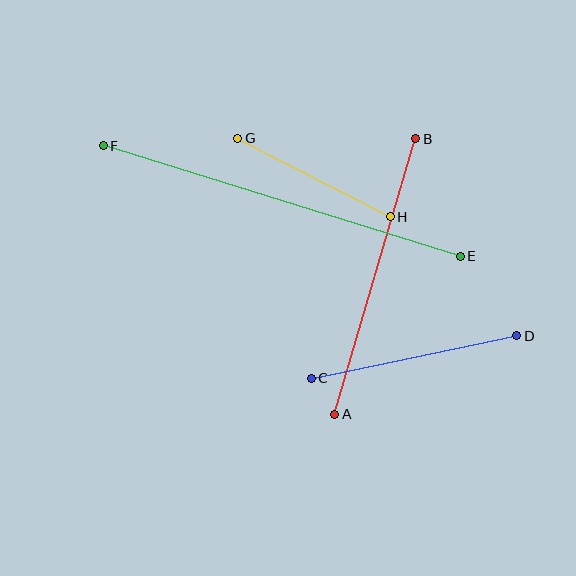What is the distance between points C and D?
The distance is approximately 210 pixels.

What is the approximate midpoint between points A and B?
The midpoint is at approximately (375, 277) pixels.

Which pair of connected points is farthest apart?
Points E and F are farthest apart.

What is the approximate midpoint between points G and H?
The midpoint is at approximately (314, 177) pixels.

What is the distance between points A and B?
The distance is approximately 287 pixels.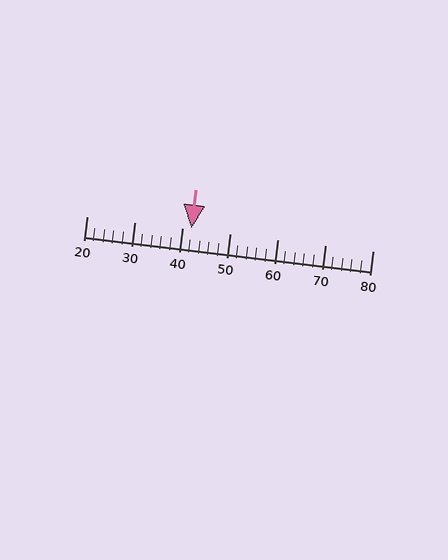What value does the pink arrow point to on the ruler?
The pink arrow points to approximately 42.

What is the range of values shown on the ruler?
The ruler shows values from 20 to 80.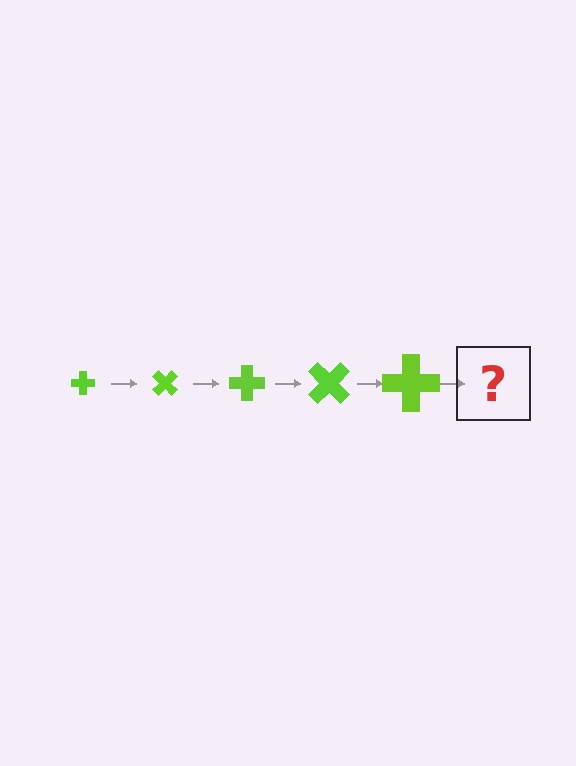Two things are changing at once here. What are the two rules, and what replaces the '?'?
The two rules are that the cross grows larger each step and it rotates 45 degrees each step. The '?' should be a cross, larger than the previous one and rotated 225 degrees from the start.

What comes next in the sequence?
The next element should be a cross, larger than the previous one and rotated 225 degrees from the start.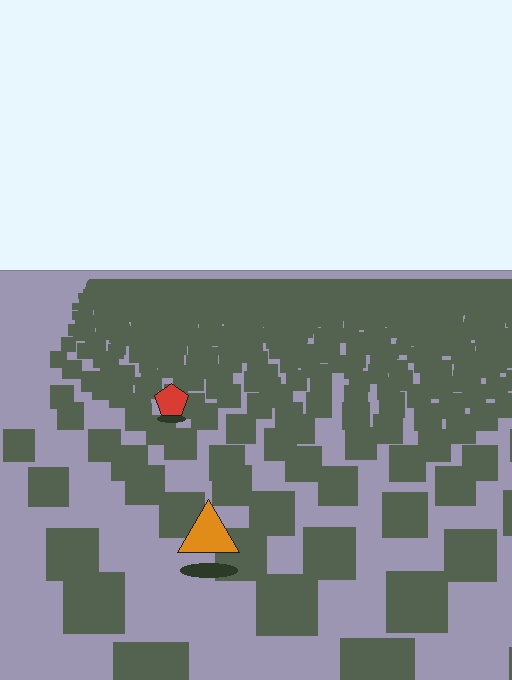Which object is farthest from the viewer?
The red pentagon is farthest from the viewer. It appears smaller and the ground texture around it is denser.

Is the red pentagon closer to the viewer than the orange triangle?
No. The orange triangle is closer — you can tell from the texture gradient: the ground texture is coarser near it.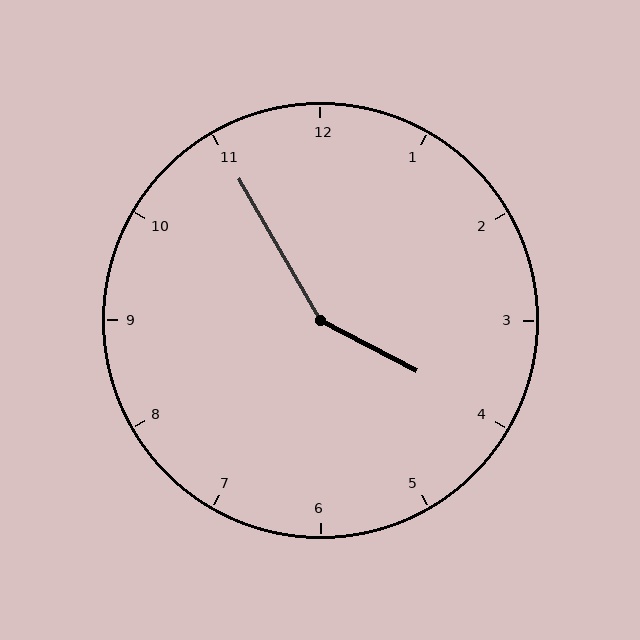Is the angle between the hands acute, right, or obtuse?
It is obtuse.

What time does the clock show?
3:55.